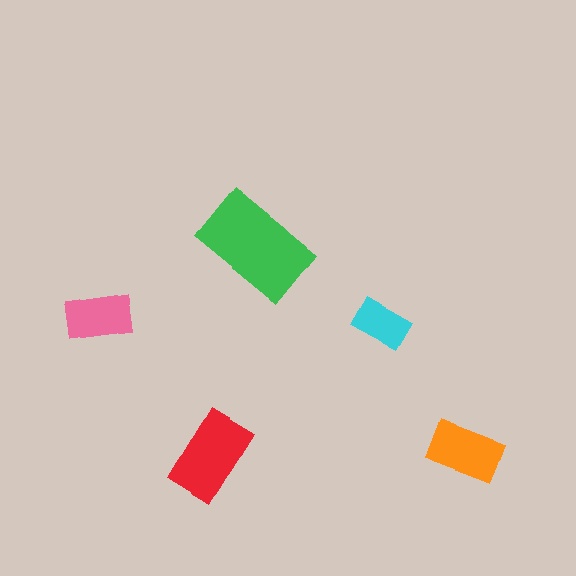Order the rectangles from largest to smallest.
the green one, the red one, the orange one, the pink one, the cyan one.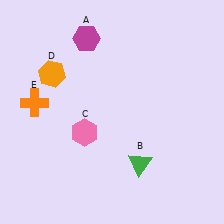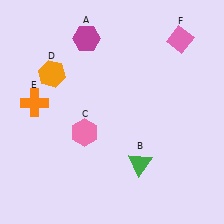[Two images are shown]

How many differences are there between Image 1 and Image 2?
There is 1 difference between the two images.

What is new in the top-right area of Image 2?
A pink diamond (F) was added in the top-right area of Image 2.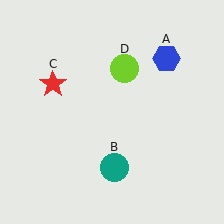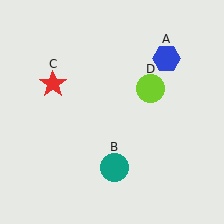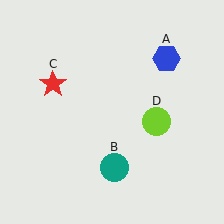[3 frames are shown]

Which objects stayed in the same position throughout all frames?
Blue hexagon (object A) and teal circle (object B) and red star (object C) remained stationary.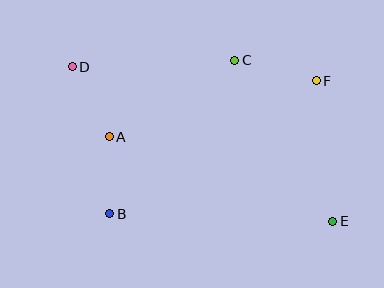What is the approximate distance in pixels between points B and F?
The distance between B and F is approximately 245 pixels.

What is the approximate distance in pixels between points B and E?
The distance between B and E is approximately 223 pixels.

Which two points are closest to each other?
Points A and B are closest to each other.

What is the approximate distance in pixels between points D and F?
The distance between D and F is approximately 244 pixels.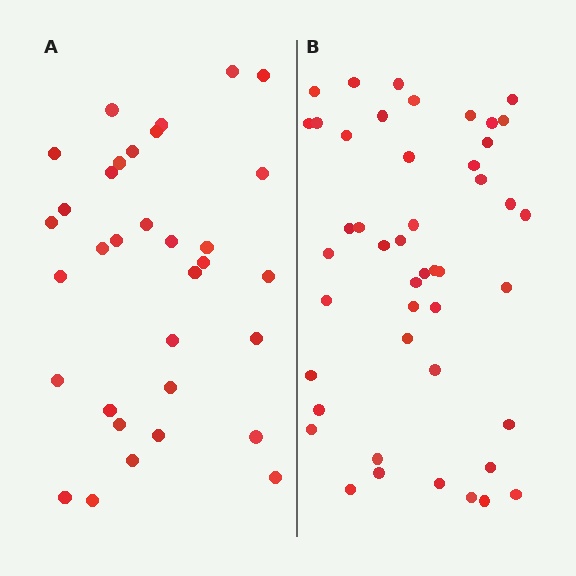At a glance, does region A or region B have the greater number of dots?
Region B (the right region) has more dots.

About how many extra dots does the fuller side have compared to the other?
Region B has approximately 15 more dots than region A.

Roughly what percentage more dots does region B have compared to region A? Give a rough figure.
About 40% more.